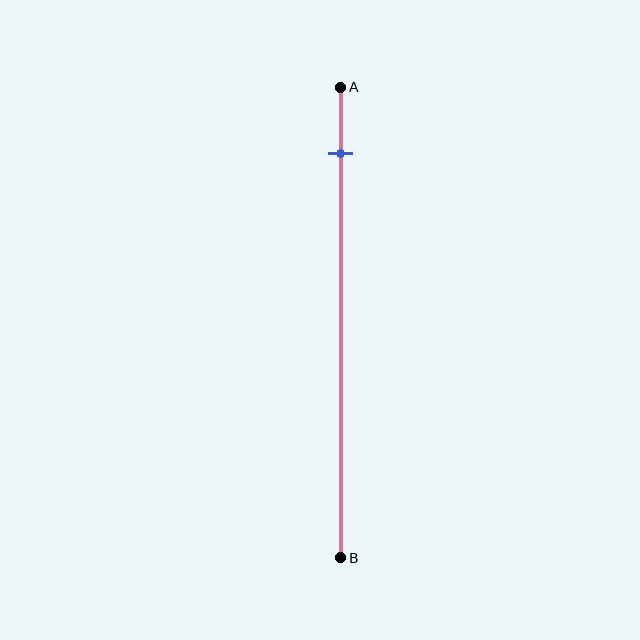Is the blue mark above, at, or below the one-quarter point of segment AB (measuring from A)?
The blue mark is above the one-quarter point of segment AB.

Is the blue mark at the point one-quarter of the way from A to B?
No, the mark is at about 15% from A, not at the 25% one-quarter point.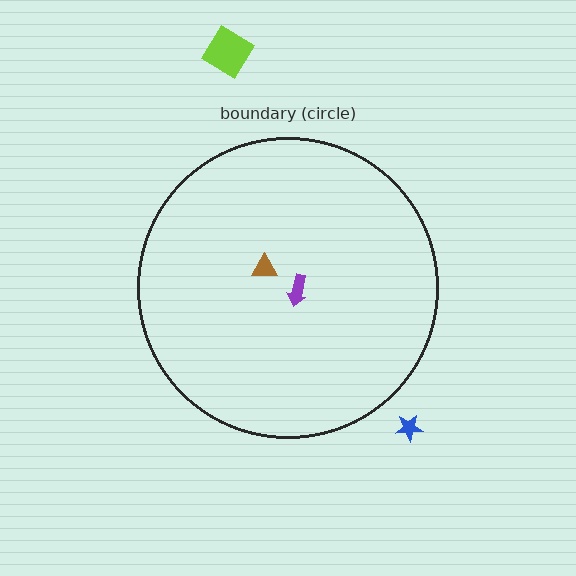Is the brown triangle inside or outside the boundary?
Inside.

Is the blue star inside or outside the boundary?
Outside.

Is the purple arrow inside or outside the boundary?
Inside.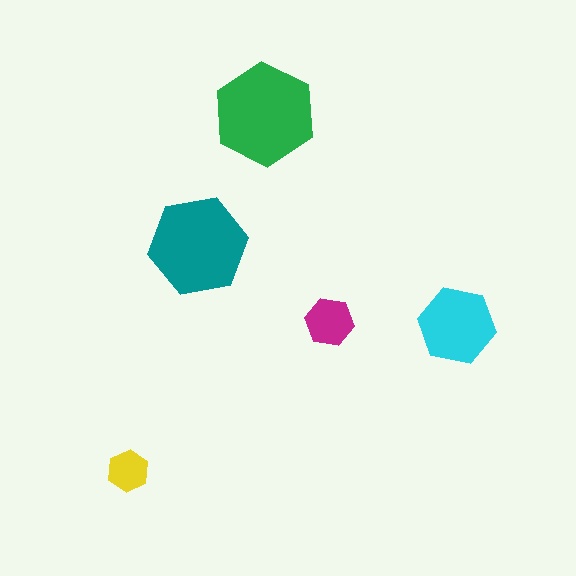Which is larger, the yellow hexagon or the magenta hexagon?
The magenta one.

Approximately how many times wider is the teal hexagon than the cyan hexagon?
About 1.5 times wider.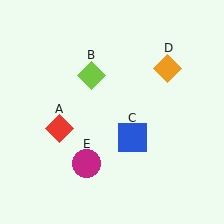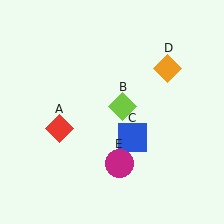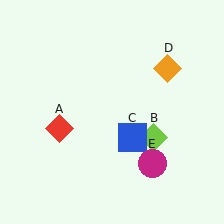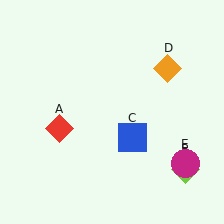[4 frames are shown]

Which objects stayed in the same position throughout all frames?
Red diamond (object A) and blue square (object C) and orange diamond (object D) remained stationary.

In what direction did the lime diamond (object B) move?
The lime diamond (object B) moved down and to the right.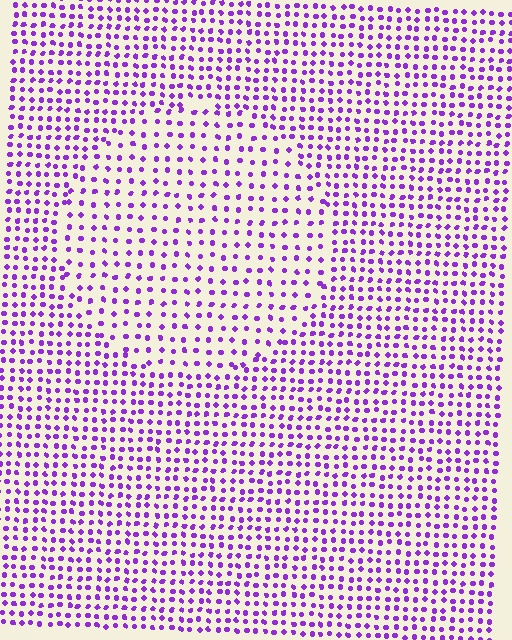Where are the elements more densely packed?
The elements are more densely packed outside the circle boundary.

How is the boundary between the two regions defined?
The boundary is defined by a change in element density (approximately 1.6x ratio). All elements are the same color, size, and shape.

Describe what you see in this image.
The image contains small purple elements arranged at two different densities. A circle-shaped region is visible where the elements are less densely packed than the surrounding area.